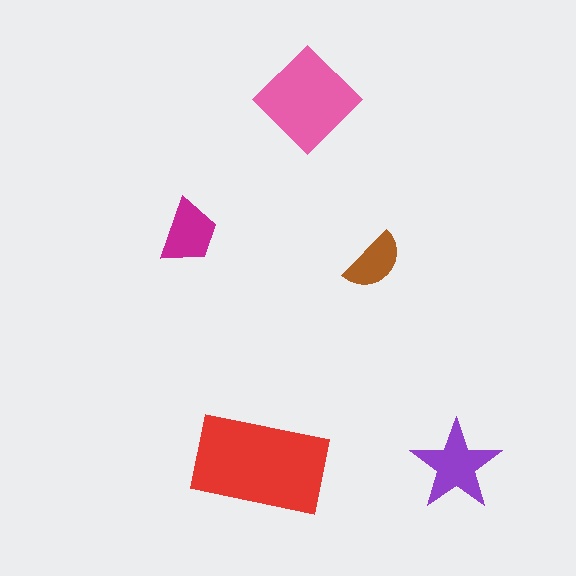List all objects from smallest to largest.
The brown semicircle, the magenta trapezoid, the purple star, the pink diamond, the red rectangle.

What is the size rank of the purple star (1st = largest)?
3rd.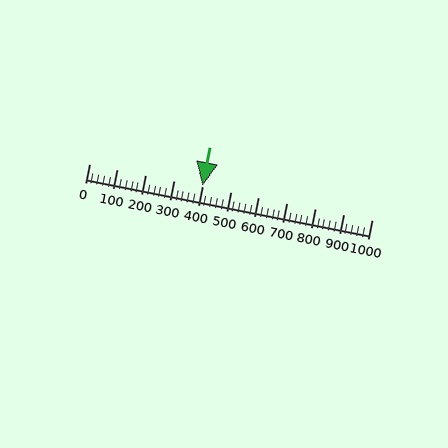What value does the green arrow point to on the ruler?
The green arrow points to approximately 400.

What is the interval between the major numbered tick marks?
The major tick marks are spaced 100 units apart.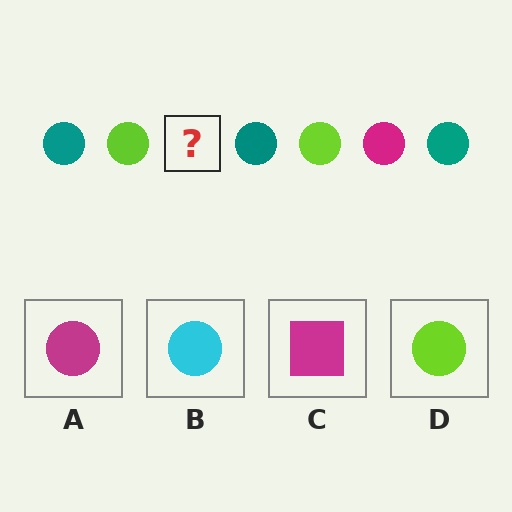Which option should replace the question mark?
Option A.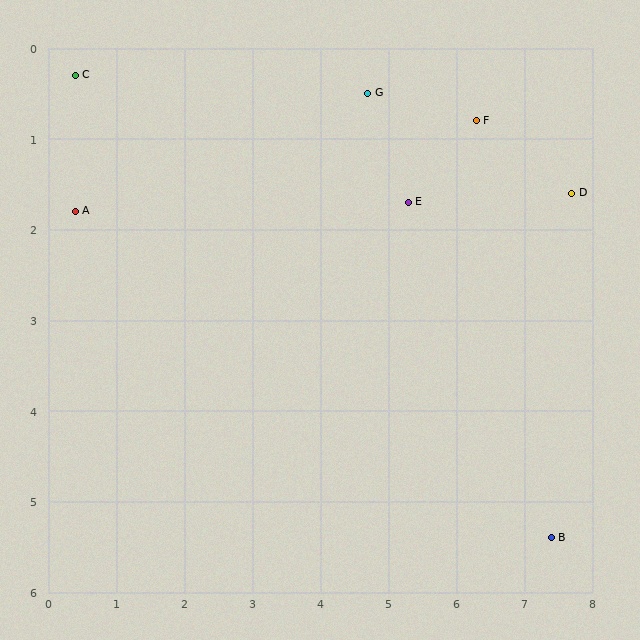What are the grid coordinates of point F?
Point F is at approximately (6.3, 0.8).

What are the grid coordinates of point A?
Point A is at approximately (0.4, 1.8).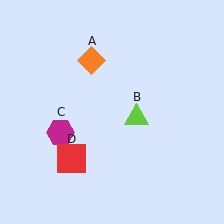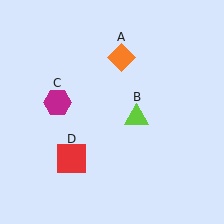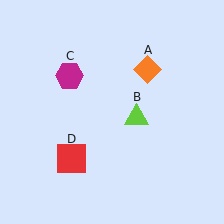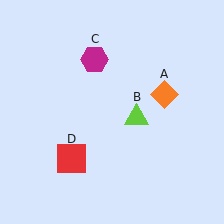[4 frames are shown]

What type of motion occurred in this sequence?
The orange diamond (object A), magenta hexagon (object C) rotated clockwise around the center of the scene.